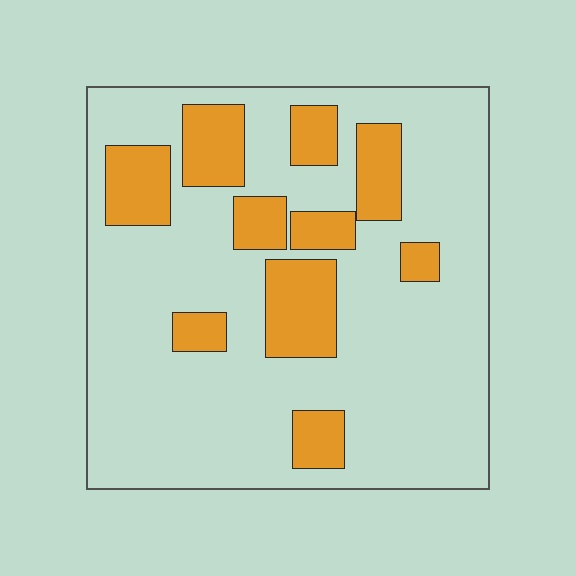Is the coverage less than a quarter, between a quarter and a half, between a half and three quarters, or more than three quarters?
Less than a quarter.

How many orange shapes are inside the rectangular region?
10.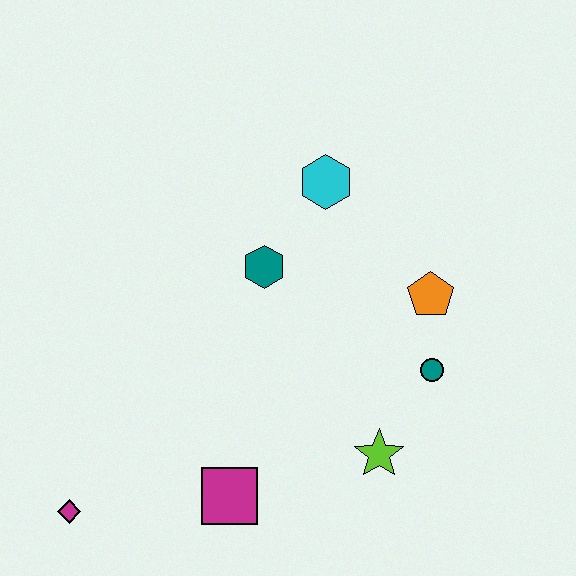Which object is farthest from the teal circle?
The magenta diamond is farthest from the teal circle.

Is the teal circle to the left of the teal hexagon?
No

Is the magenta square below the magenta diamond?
No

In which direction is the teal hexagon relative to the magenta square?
The teal hexagon is above the magenta square.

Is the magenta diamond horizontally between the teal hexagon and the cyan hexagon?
No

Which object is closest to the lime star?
The teal circle is closest to the lime star.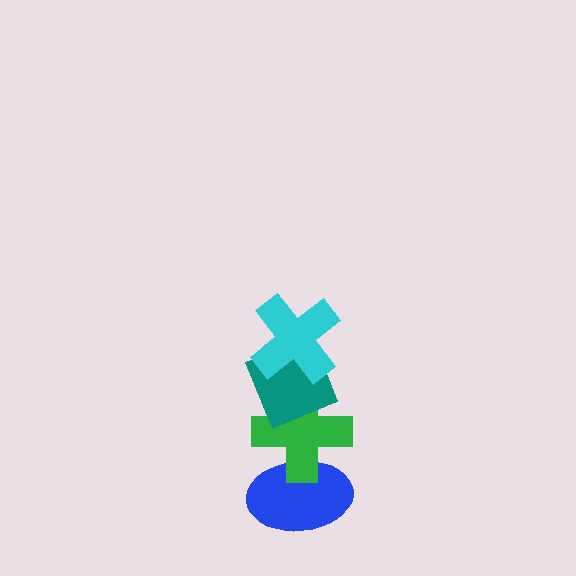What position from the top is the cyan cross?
The cyan cross is 1st from the top.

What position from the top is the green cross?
The green cross is 3rd from the top.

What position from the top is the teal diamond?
The teal diamond is 2nd from the top.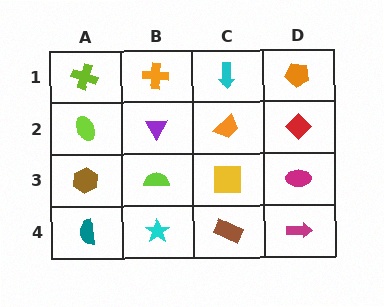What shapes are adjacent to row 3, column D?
A red diamond (row 2, column D), a magenta arrow (row 4, column D), a yellow square (row 3, column C).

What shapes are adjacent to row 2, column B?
An orange cross (row 1, column B), a lime semicircle (row 3, column B), a lime ellipse (row 2, column A), an orange trapezoid (row 2, column C).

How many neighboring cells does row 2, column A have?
3.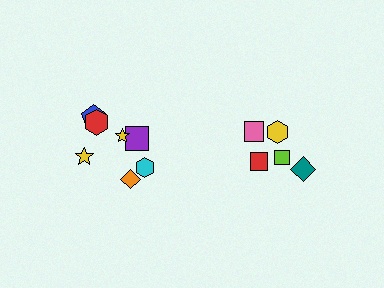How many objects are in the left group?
There are 7 objects.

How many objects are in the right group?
There are 5 objects.